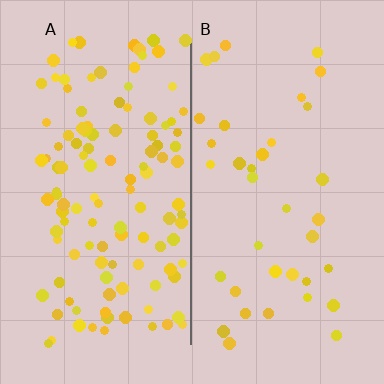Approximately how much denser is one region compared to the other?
Approximately 3.2× — region A over region B.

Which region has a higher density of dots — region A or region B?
A (the left).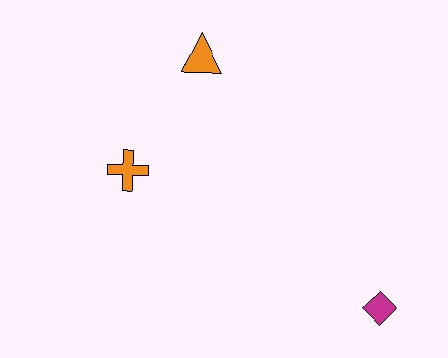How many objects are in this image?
There are 3 objects.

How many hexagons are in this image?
There are no hexagons.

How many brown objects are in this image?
There are no brown objects.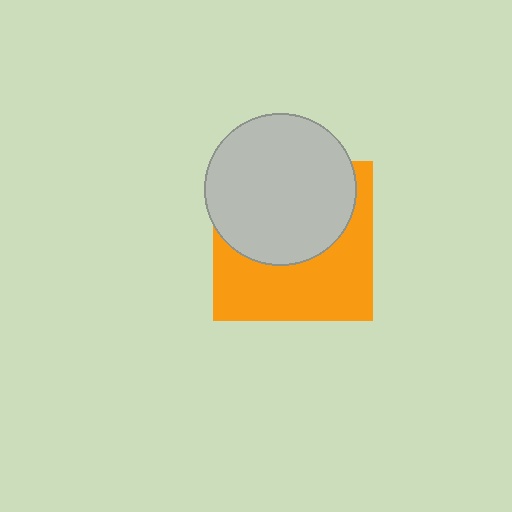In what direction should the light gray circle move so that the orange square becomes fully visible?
The light gray circle should move up. That is the shortest direction to clear the overlap and leave the orange square fully visible.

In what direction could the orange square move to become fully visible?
The orange square could move down. That would shift it out from behind the light gray circle entirely.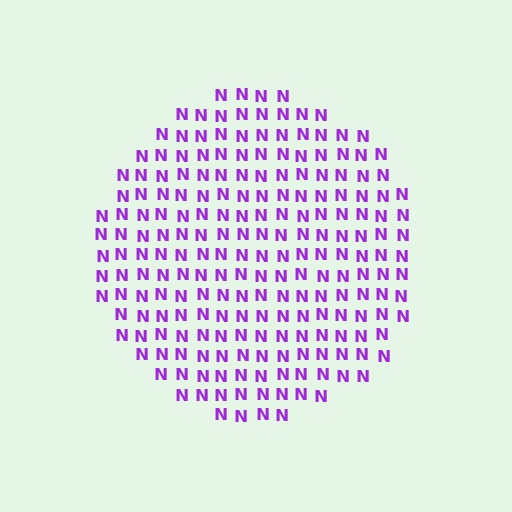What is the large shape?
The large shape is a circle.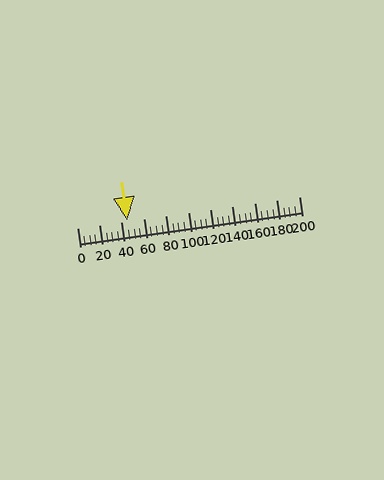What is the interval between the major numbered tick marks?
The major tick marks are spaced 20 units apart.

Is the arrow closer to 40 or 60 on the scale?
The arrow is closer to 40.